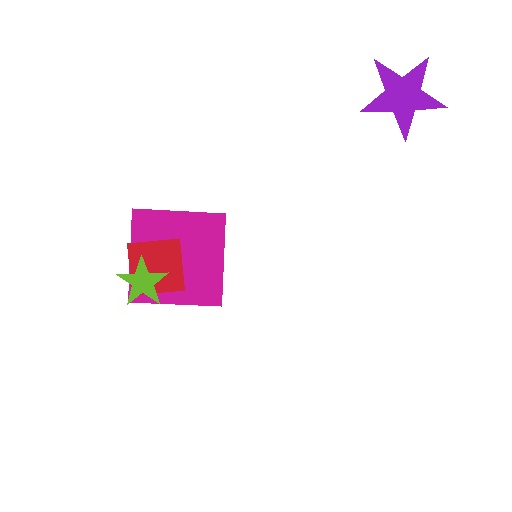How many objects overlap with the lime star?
2 objects overlap with the lime star.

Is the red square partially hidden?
Yes, it is partially covered by another shape.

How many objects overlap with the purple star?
0 objects overlap with the purple star.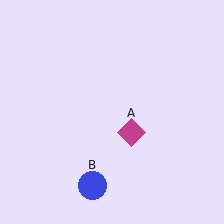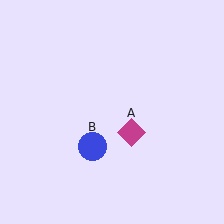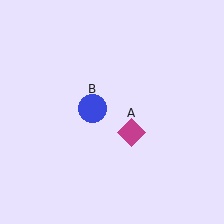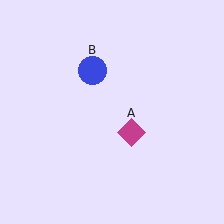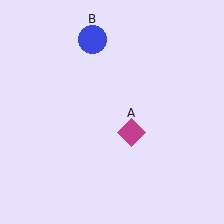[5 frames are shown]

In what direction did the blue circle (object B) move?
The blue circle (object B) moved up.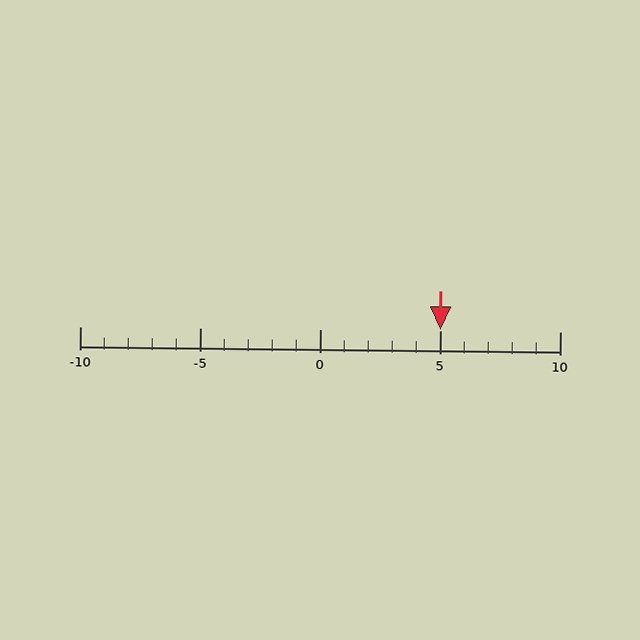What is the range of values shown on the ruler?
The ruler shows values from -10 to 10.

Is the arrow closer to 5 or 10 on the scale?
The arrow is closer to 5.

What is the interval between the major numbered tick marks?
The major tick marks are spaced 5 units apart.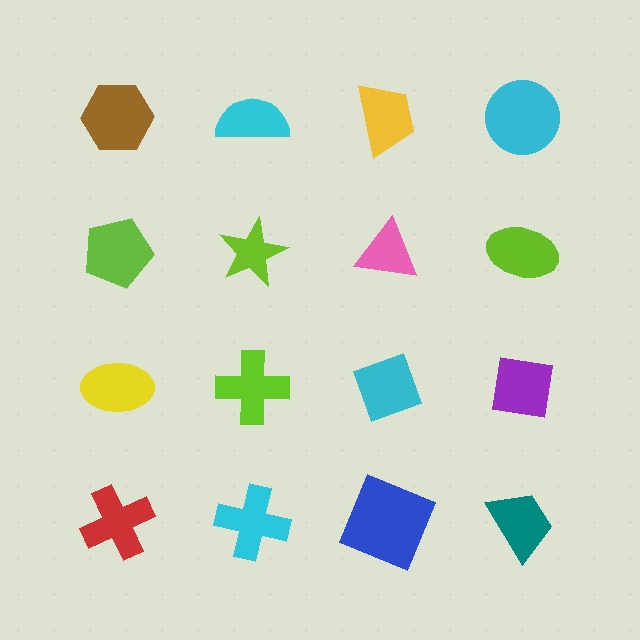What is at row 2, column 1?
A lime pentagon.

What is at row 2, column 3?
A pink triangle.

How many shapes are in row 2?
4 shapes.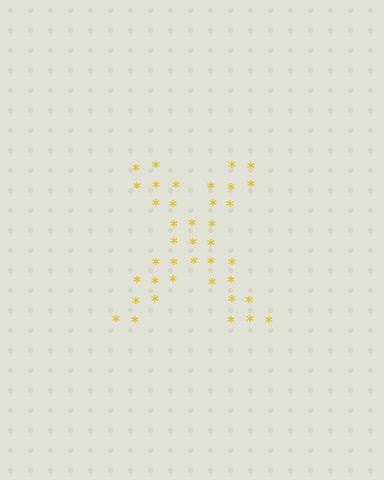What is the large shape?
The large shape is the letter X.